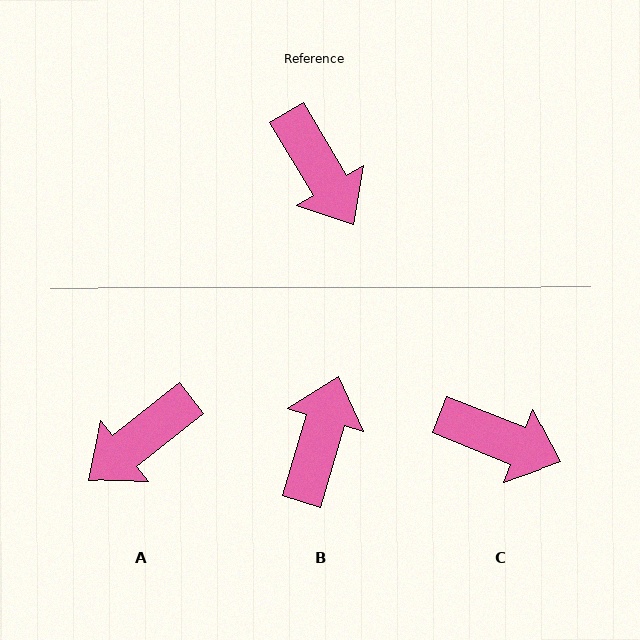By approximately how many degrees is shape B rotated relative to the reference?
Approximately 133 degrees counter-clockwise.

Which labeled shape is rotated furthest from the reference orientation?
B, about 133 degrees away.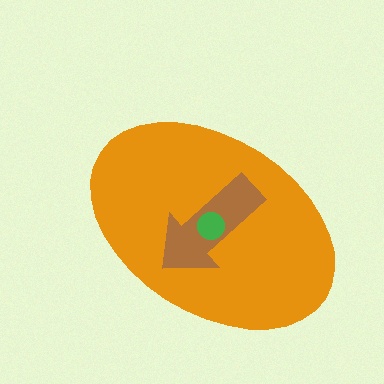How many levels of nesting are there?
3.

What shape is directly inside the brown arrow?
The green circle.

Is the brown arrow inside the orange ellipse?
Yes.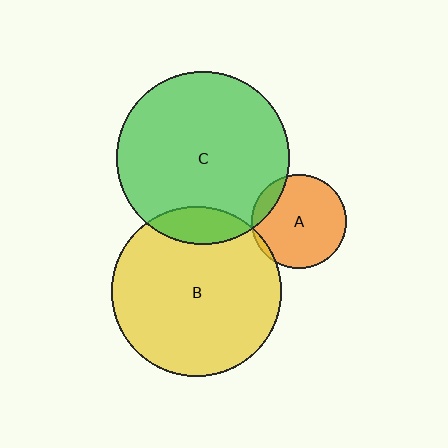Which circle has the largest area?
Circle C (green).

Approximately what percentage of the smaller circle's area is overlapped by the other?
Approximately 10%.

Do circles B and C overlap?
Yes.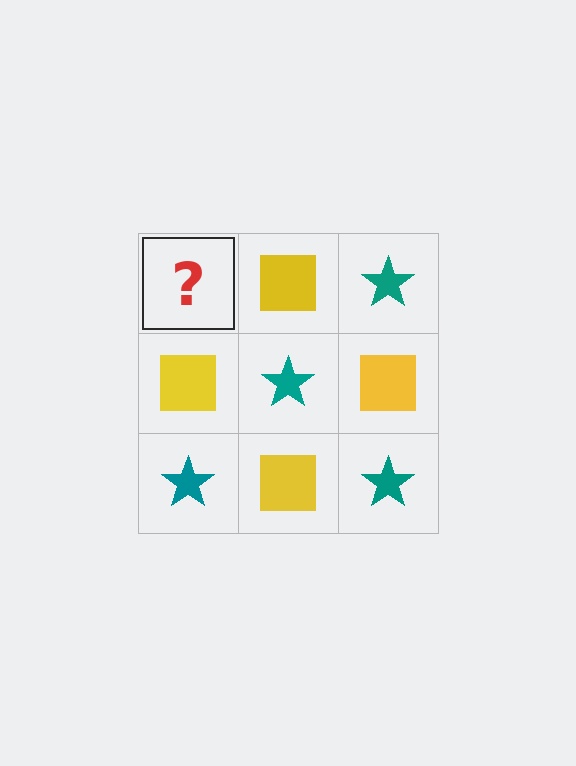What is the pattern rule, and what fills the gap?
The rule is that it alternates teal star and yellow square in a checkerboard pattern. The gap should be filled with a teal star.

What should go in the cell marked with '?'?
The missing cell should contain a teal star.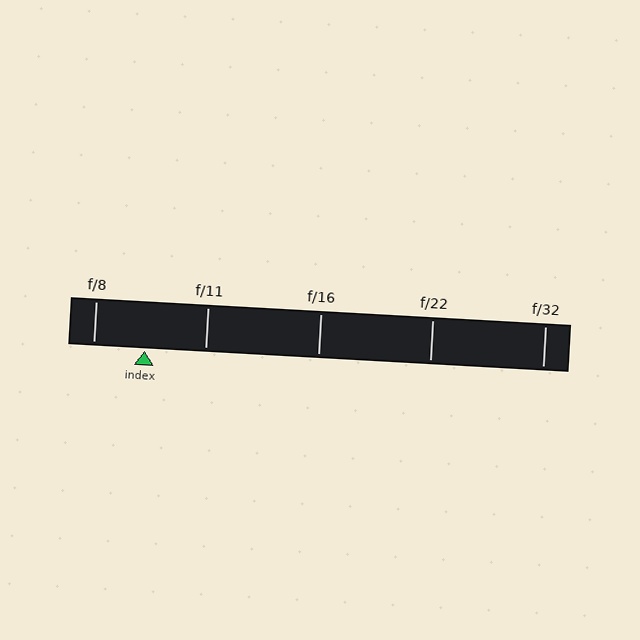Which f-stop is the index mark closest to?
The index mark is closest to f/8.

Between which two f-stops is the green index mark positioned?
The index mark is between f/8 and f/11.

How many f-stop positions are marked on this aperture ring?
There are 5 f-stop positions marked.